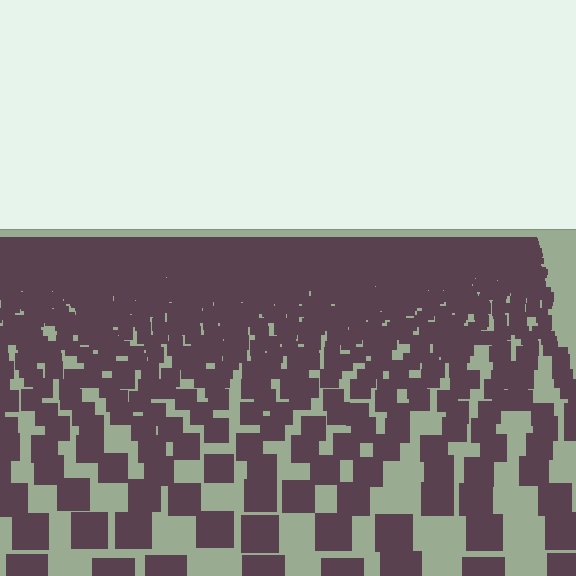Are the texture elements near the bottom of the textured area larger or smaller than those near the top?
Larger. Near the bottom, elements are closer to the viewer and appear at a bigger on-screen size.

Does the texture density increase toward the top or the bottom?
Density increases toward the top.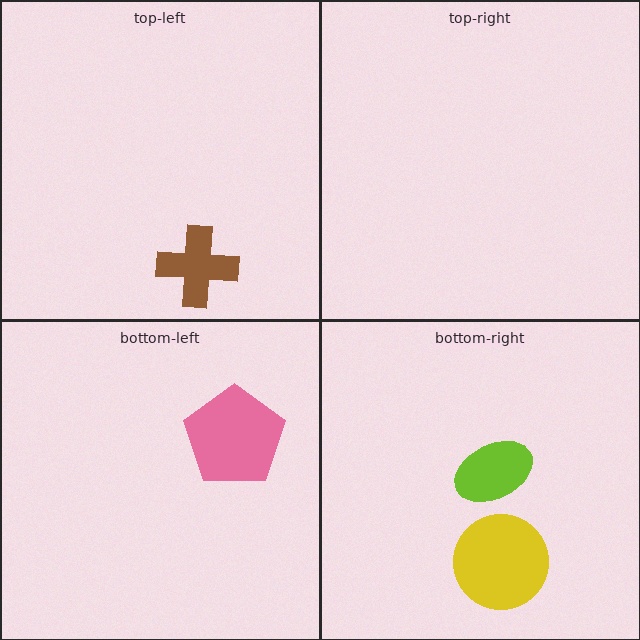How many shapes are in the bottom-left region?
1.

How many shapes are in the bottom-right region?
2.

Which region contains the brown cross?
The top-left region.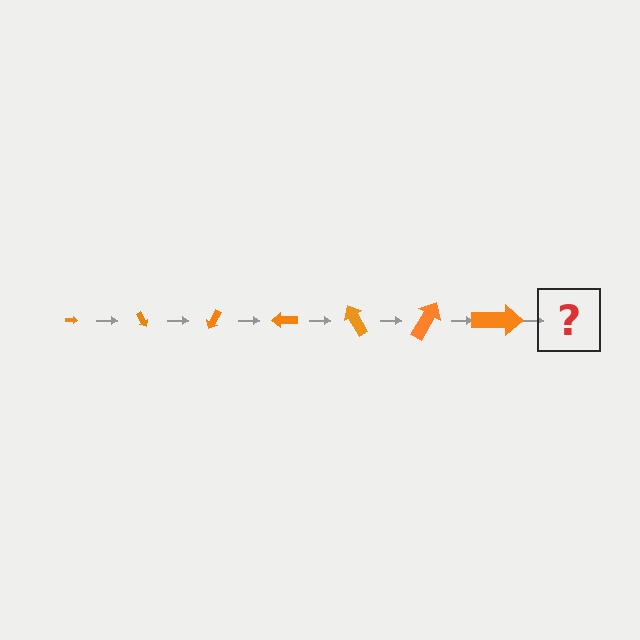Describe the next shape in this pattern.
It should be an arrow, larger than the previous one and rotated 420 degrees from the start.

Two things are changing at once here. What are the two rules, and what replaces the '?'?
The two rules are that the arrow grows larger each step and it rotates 60 degrees each step. The '?' should be an arrow, larger than the previous one and rotated 420 degrees from the start.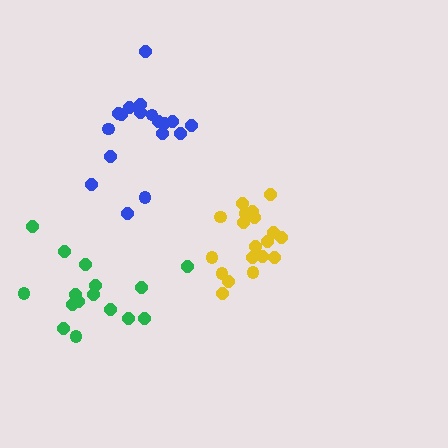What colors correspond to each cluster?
The clusters are colored: yellow, blue, green.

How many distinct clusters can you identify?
There are 3 distinct clusters.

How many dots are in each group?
Group 1: 19 dots, Group 2: 18 dots, Group 3: 16 dots (53 total).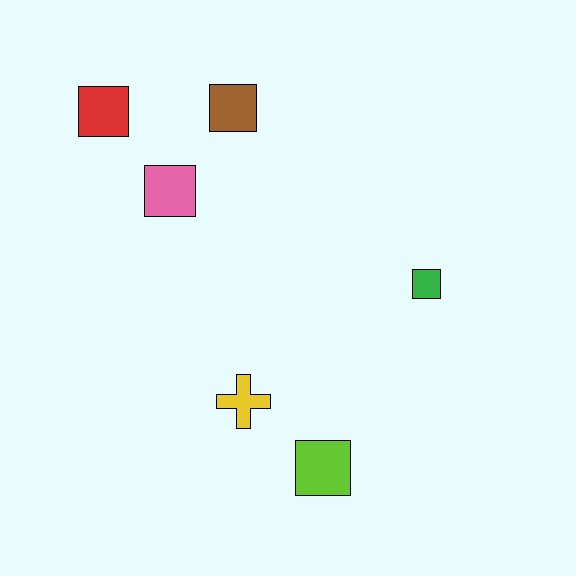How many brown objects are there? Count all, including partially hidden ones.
There is 1 brown object.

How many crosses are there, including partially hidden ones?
There is 1 cross.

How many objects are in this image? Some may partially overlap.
There are 6 objects.